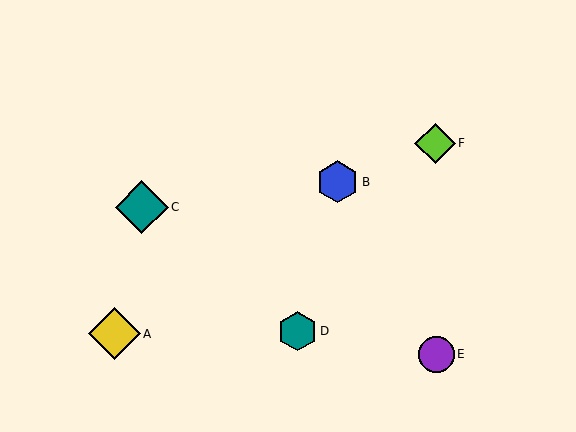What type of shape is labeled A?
Shape A is a yellow diamond.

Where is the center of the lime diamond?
The center of the lime diamond is at (435, 143).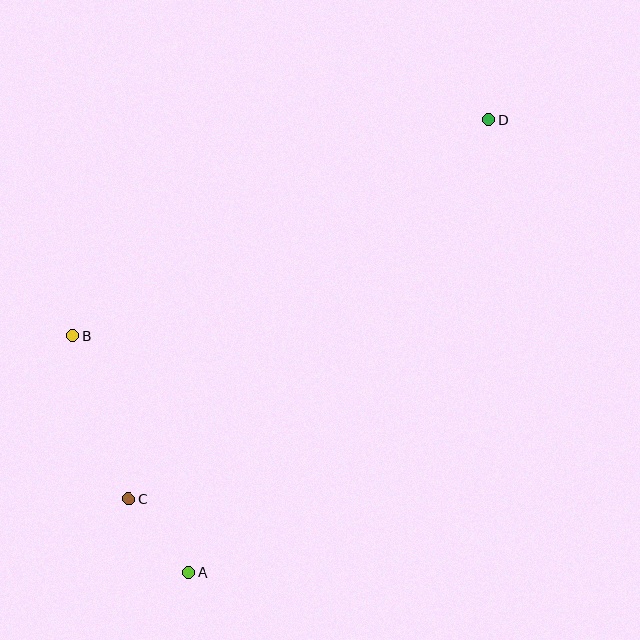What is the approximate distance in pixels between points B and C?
The distance between B and C is approximately 173 pixels.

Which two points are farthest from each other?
Points A and D are farthest from each other.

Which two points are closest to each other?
Points A and C are closest to each other.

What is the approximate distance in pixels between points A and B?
The distance between A and B is approximately 264 pixels.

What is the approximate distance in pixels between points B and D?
The distance between B and D is approximately 469 pixels.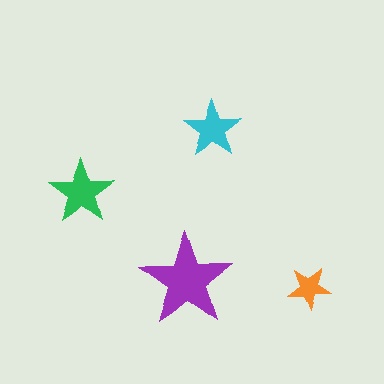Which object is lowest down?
The orange star is bottommost.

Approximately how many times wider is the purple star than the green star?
About 1.5 times wider.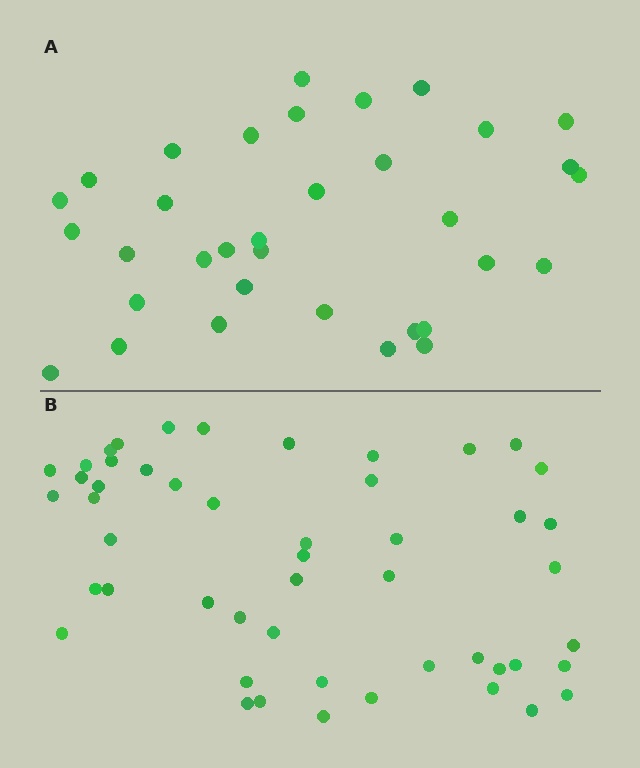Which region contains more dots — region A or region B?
Region B (the bottom region) has more dots.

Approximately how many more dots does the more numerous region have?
Region B has approximately 15 more dots than region A.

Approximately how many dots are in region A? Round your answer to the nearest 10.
About 30 dots. (The exact count is 34, which rounds to 30.)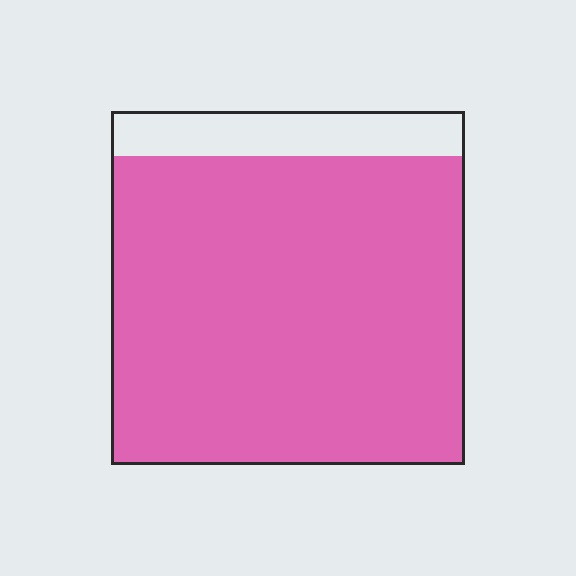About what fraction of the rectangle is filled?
About seven eighths (7/8).